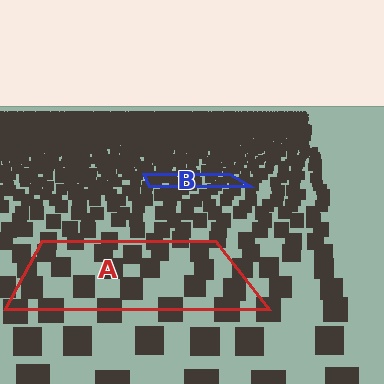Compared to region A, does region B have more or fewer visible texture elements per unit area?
Region B has more texture elements per unit area — they are packed more densely because it is farther away.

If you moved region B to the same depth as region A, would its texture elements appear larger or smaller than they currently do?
They would appear larger. At a closer depth, the same texture elements are projected at a bigger on-screen size.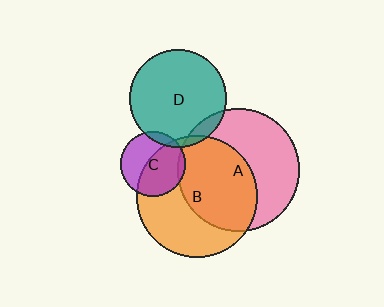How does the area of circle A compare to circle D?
Approximately 1.6 times.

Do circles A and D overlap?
Yes.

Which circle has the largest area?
Circle A (pink).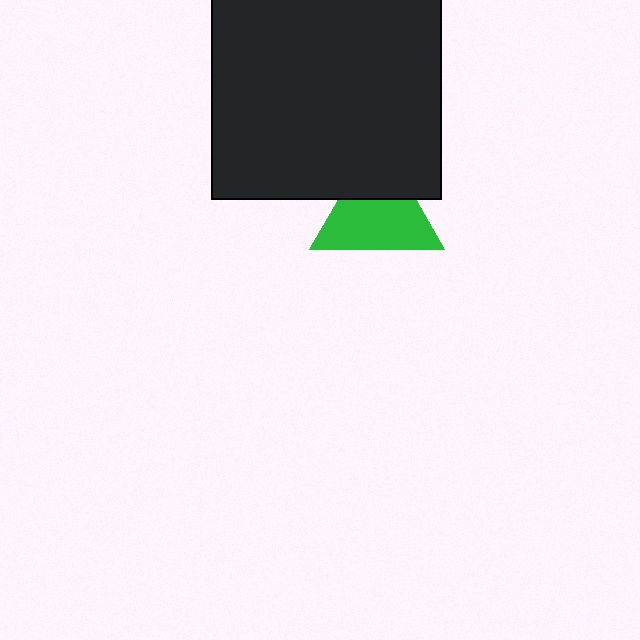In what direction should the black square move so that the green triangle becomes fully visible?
The black square should move up. That is the shortest direction to clear the overlap and leave the green triangle fully visible.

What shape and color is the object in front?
The object in front is a black square.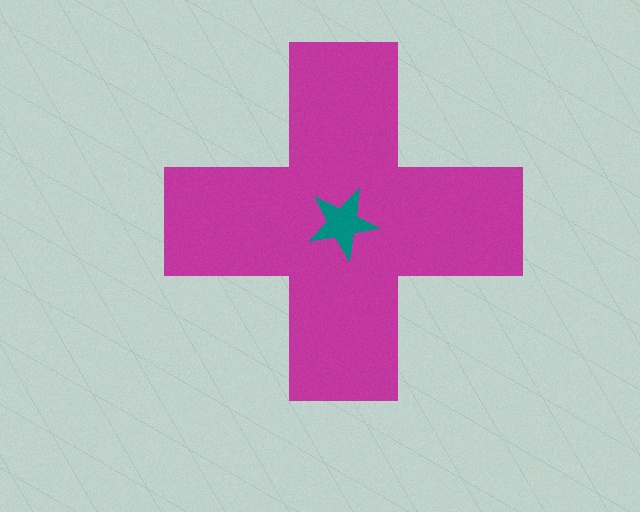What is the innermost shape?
The teal star.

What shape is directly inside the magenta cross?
The teal star.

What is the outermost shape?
The magenta cross.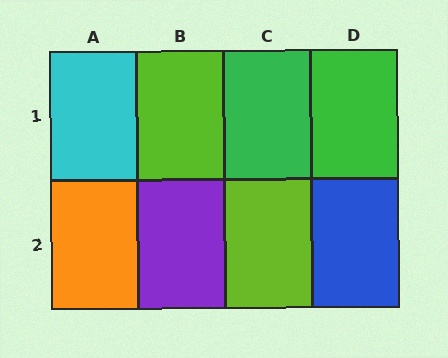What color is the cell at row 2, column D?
Blue.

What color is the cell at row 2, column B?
Purple.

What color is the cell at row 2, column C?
Lime.